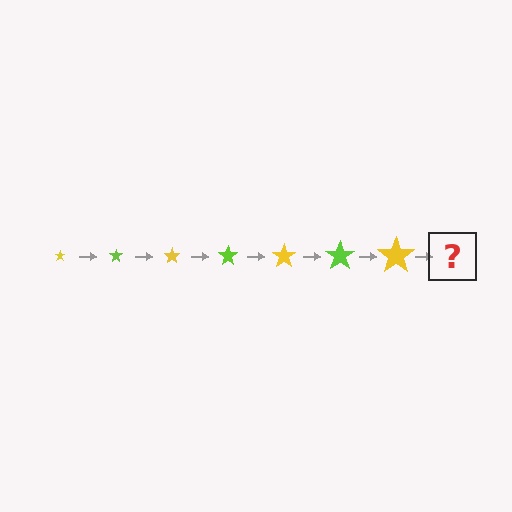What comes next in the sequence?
The next element should be a lime star, larger than the previous one.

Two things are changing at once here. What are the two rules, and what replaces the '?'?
The two rules are that the star grows larger each step and the color cycles through yellow and lime. The '?' should be a lime star, larger than the previous one.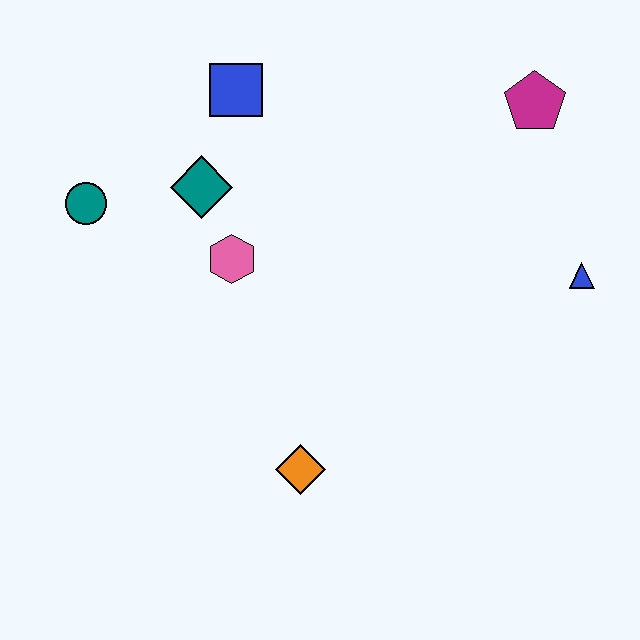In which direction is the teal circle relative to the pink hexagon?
The teal circle is to the left of the pink hexagon.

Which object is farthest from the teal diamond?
The blue triangle is farthest from the teal diamond.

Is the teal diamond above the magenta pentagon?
No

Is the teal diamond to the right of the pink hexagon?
No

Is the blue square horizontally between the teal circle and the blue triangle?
Yes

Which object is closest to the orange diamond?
The pink hexagon is closest to the orange diamond.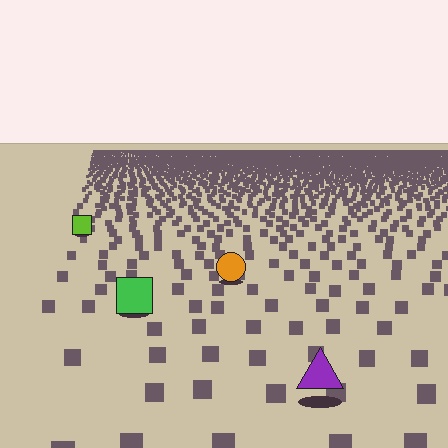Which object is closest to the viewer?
The purple triangle is closest. The texture marks near it are larger and more spread out.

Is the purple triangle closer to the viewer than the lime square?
Yes. The purple triangle is closer — you can tell from the texture gradient: the ground texture is coarser near it.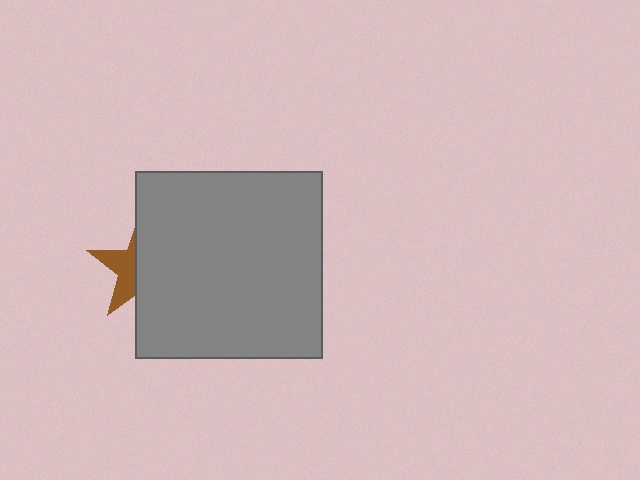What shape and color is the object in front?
The object in front is a gray square.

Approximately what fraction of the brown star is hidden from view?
Roughly 60% of the brown star is hidden behind the gray square.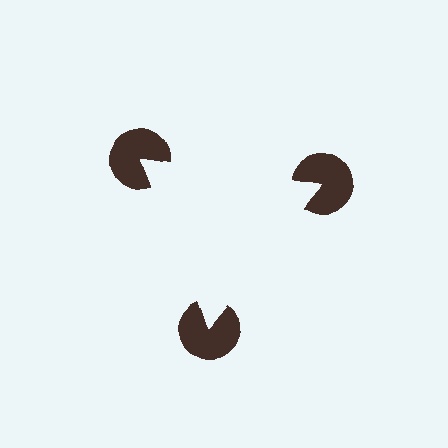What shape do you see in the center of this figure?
An illusory triangle — its edges are inferred from the aligned wedge cuts in the pac-man discs, not physically drawn.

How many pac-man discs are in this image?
There are 3 — one at each vertex of the illusory triangle.